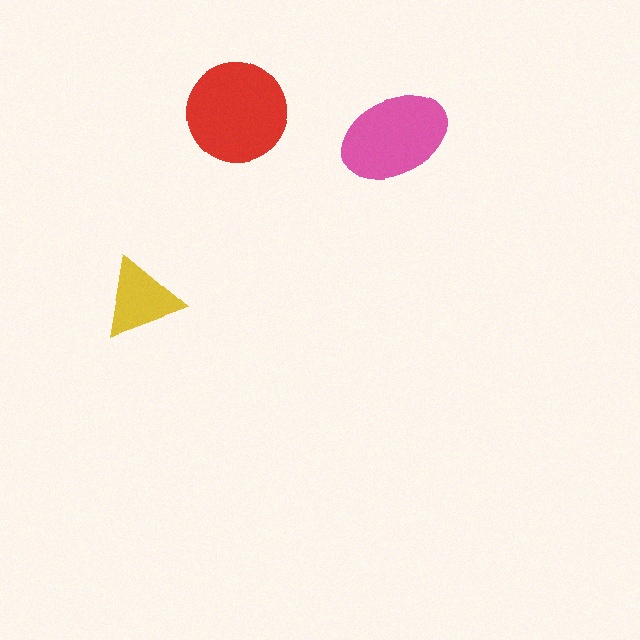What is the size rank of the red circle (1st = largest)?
1st.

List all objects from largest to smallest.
The red circle, the pink ellipse, the yellow triangle.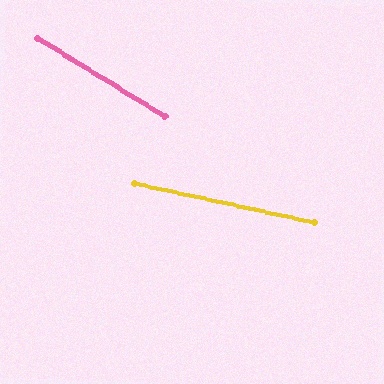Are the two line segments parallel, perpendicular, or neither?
Neither parallel nor perpendicular — they differ by about 19°.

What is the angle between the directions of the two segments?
Approximately 19 degrees.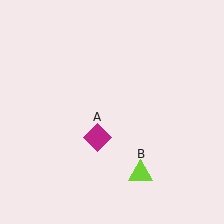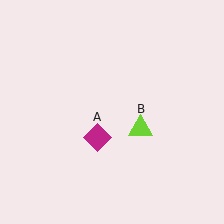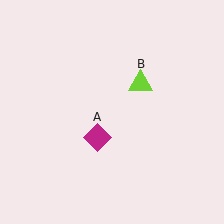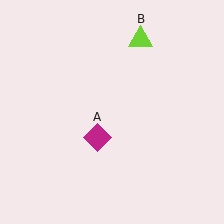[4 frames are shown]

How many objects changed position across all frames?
1 object changed position: lime triangle (object B).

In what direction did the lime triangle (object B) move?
The lime triangle (object B) moved up.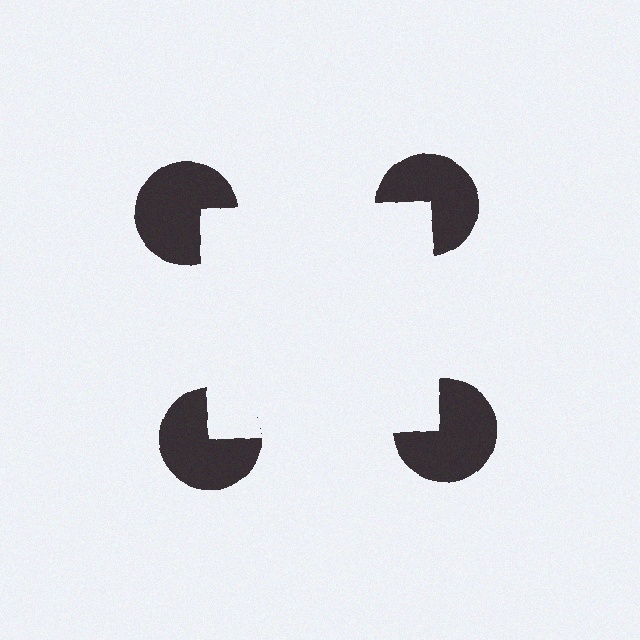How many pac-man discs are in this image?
There are 4 — one at each vertex of the illusory square.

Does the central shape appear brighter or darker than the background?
It typically appears slightly brighter than the background, even though no actual brightness change is drawn.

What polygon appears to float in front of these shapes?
An illusory square — its edges are inferred from the aligned wedge cuts in the pac-man discs, not physically drawn.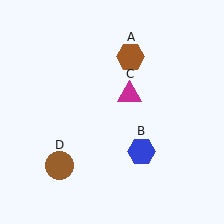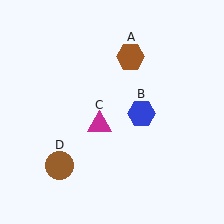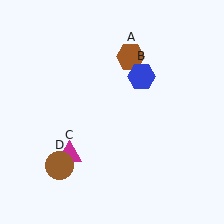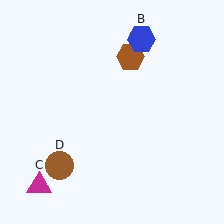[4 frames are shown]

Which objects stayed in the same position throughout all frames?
Brown hexagon (object A) and brown circle (object D) remained stationary.